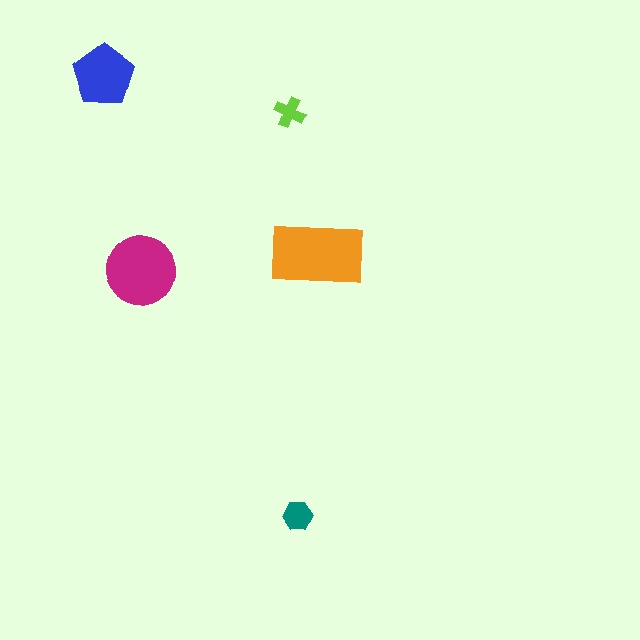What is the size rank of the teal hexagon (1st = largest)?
4th.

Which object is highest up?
The blue pentagon is topmost.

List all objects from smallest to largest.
The lime cross, the teal hexagon, the blue pentagon, the magenta circle, the orange rectangle.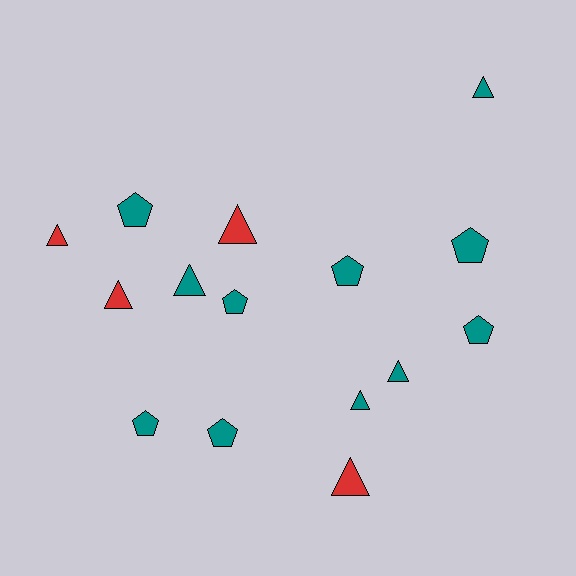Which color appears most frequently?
Teal, with 11 objects.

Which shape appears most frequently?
Triangle, with 8 objects.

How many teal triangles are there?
There are 4 teal triangles.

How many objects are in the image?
There are 15 objects.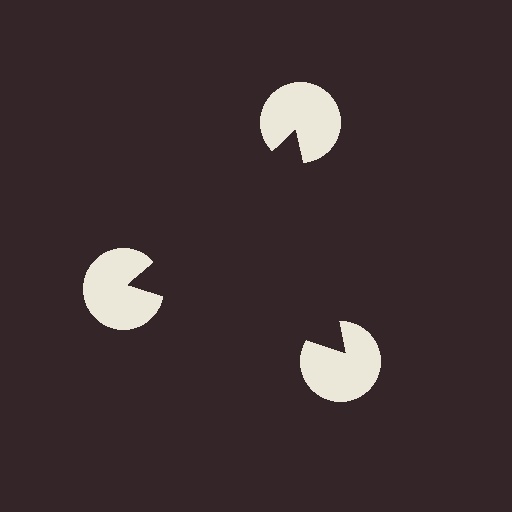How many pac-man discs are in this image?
There are 3 — one at each vertex of the illusory triangle.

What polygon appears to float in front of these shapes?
An illusory triangle — its edges are inferred from the aligned wedge cuts in the pac-man discs, not physically drawn.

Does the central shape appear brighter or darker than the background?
It typically appears slightly darker than the background, even though no actual brightness change is drawn.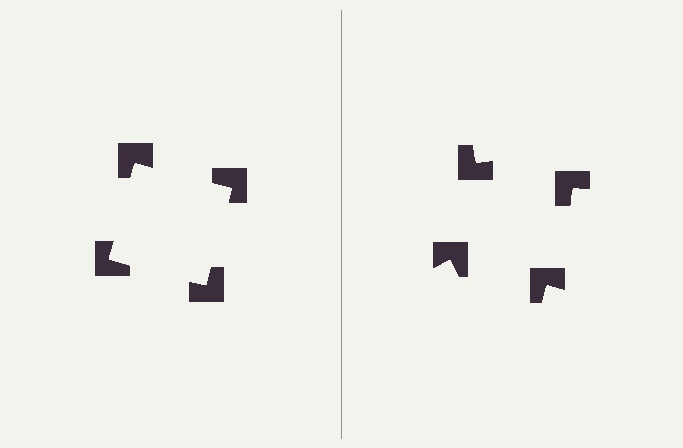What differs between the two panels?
The notched squares are positioned identically on both sides; only the wedge orientations differ. On the left they align to a square; on the right they are misaligned.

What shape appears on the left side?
An illusory square.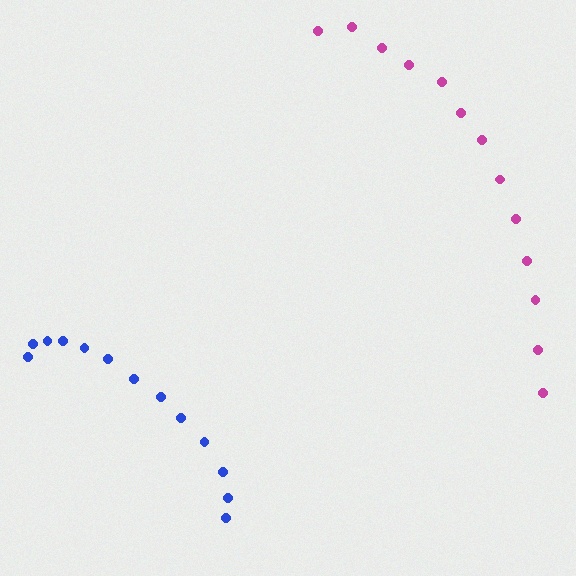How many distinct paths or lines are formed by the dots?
There are 2 distinct paths.